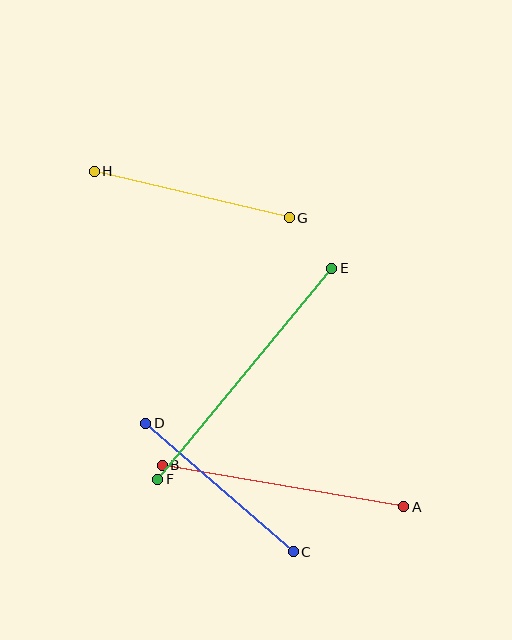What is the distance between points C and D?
The distance is approximately 196 pixels.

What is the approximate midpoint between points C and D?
The midpoint is at approximately (220, 488) pixels.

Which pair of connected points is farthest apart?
Points E and F are farthest apart.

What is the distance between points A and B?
The distance is approximately 245 pixels.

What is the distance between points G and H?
The distance is approximately 200 pixels.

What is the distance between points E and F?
The distance is approximately 273 pixels.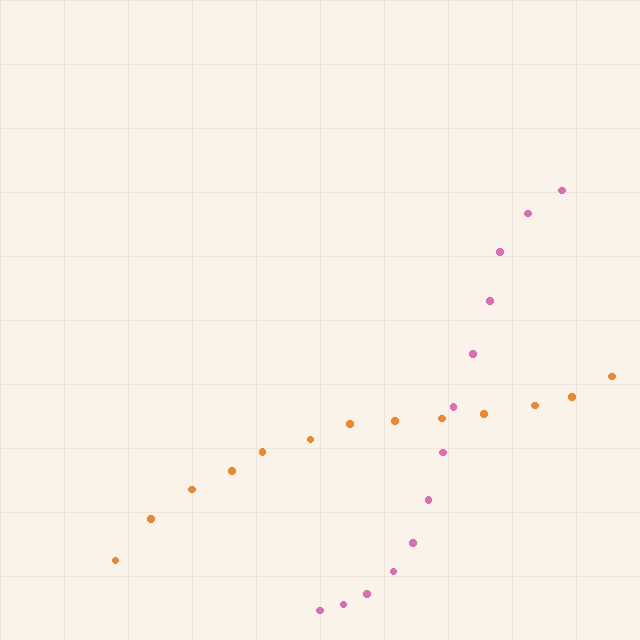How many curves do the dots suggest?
There are 2 distinct paths.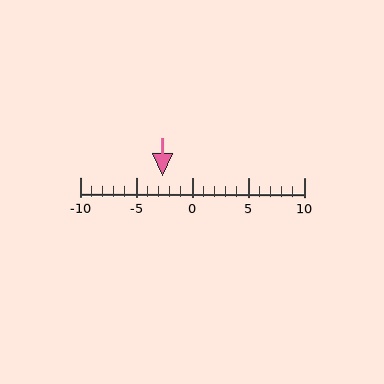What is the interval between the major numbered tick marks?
The major tick marks are spaced 5 units apart.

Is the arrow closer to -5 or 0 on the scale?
The arrow is closer to -5.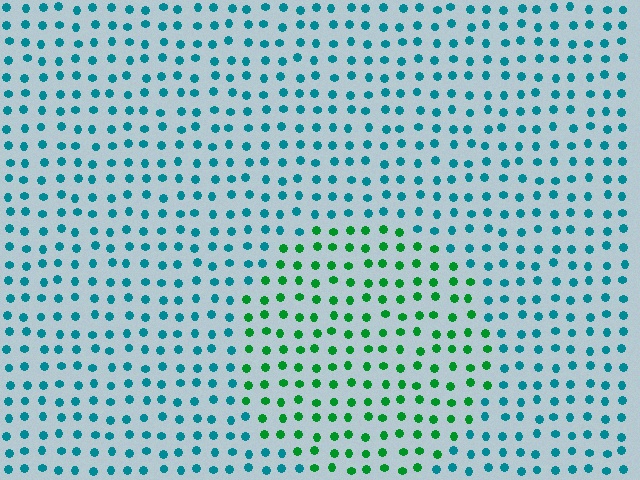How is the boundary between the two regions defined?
The boundary is defined purely by a slight shift in hue (about 50 degrees). Spacing, size, and orientation are identical on both sides.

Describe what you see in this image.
The image is filled with small teal elements in a uniform arrangement. A circle-shaped region is visible where the elements are tinted to a slightly different hue, forming a subtle color boundary.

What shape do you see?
I see a circle.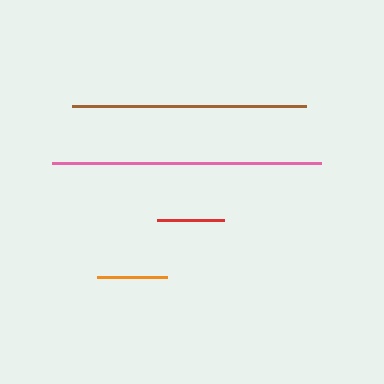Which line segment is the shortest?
The red line is the shortest at approximately 67 pixels.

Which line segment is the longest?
The pink line is the longest at approximately 269 pixels.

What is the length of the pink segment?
The pink segment is approximately 269 pixels long.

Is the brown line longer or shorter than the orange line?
The brown line is longer than the orange line.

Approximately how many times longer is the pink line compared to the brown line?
The pink line is approximately 1.1 times the length of the brown line.